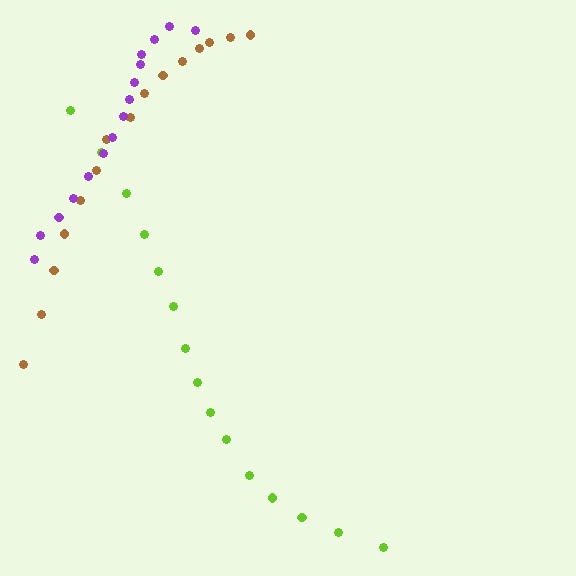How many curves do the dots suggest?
There are 3 distinct paths.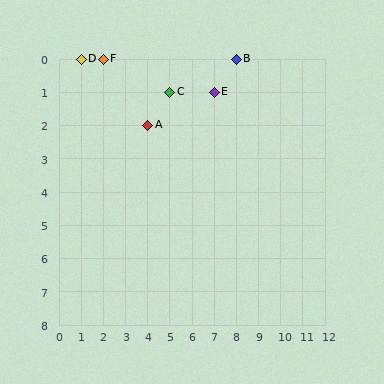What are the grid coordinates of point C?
Point C is at grid coordinates (5, 1).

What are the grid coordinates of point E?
Point E is at grid coordinates (7, 1).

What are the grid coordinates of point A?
Point A is at grid coordinates (4, 2).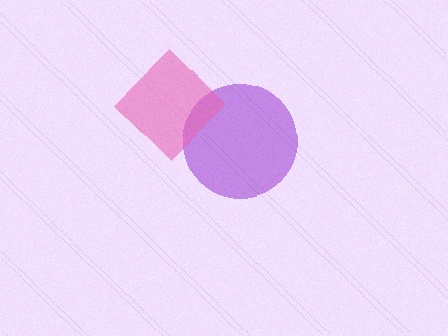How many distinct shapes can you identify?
There are 2 distinct shapes: a purple circle, a pink diamond.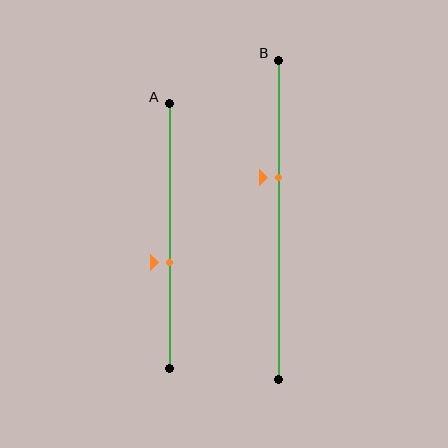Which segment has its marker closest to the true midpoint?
Segment A has its marker closest to the true midpoint.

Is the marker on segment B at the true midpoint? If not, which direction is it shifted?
No, the marker on segment B is shifted upward by about 13% of the segment length.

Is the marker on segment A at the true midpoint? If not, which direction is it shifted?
No, the marker on segment A is shifted downward by about 10% of the segment length.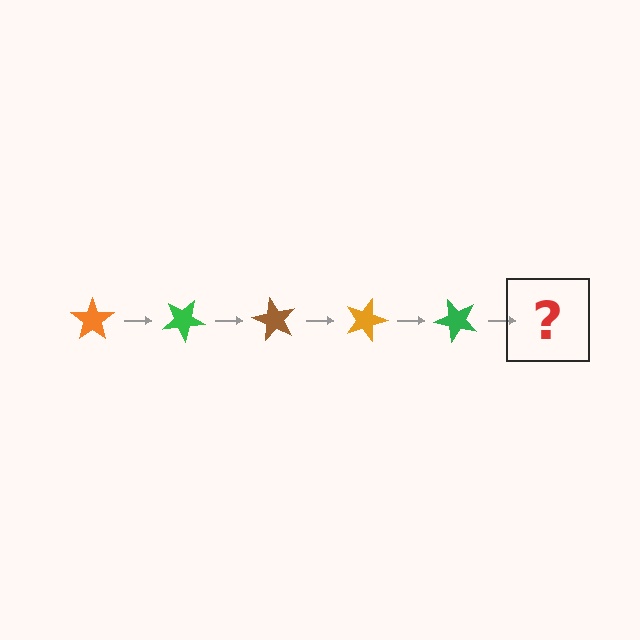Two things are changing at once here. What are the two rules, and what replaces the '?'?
The two rules are that it rotates 30 degrees each step and the color cycles through orange, green, and brown. The '?' should be a brown star, rotated 150 degrees from the start.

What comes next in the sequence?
The next element should be a brown star, rotated 150 degrees from the start.